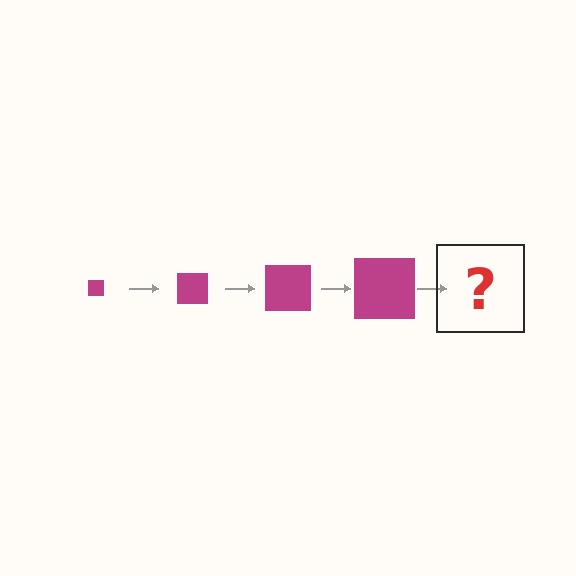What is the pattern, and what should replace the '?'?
The pattern is that the square gets progressively larger each step. The '?' should be a magenta square, larger than the previous one.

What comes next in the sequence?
The next element should be a magenta square, larger than the previous one.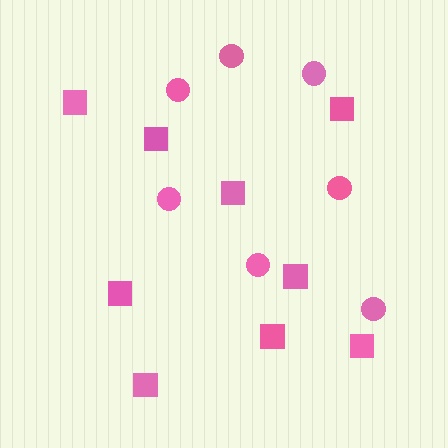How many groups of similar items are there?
There are 2 groups: one group of circles (7) and one group of squares (9).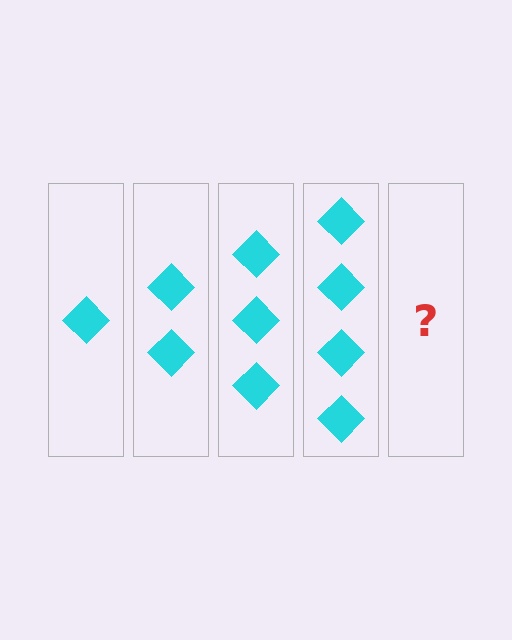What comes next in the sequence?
The next element should be 5 diamonds.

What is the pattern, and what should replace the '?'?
The pattern is that each step adds one more diamond. The '?' should be 5 diamonds.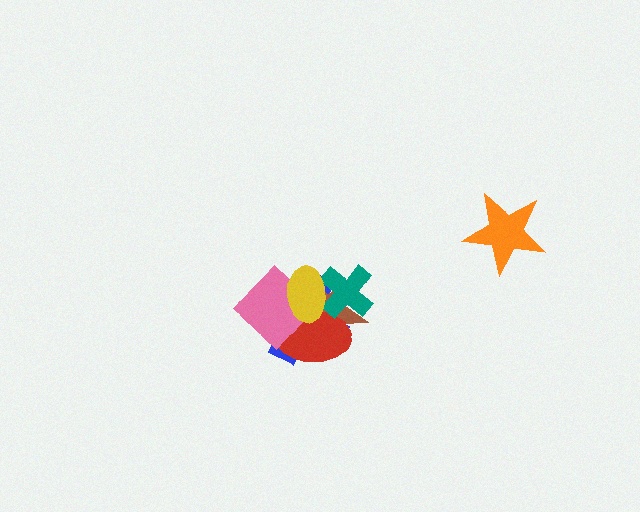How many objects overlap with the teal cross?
4 objects overlap with the teal cross.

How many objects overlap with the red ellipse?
5 objects overlap with the red ellipse.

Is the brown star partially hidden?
Yes, it is partially covered by another shape.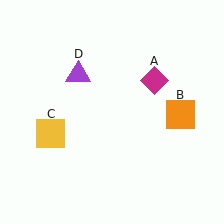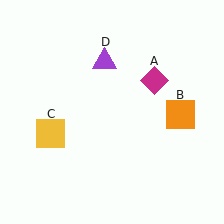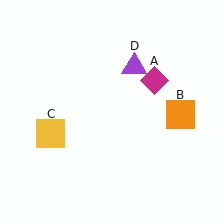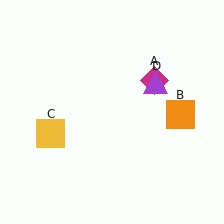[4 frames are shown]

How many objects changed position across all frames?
1 object changed position: purple triangle (object D).